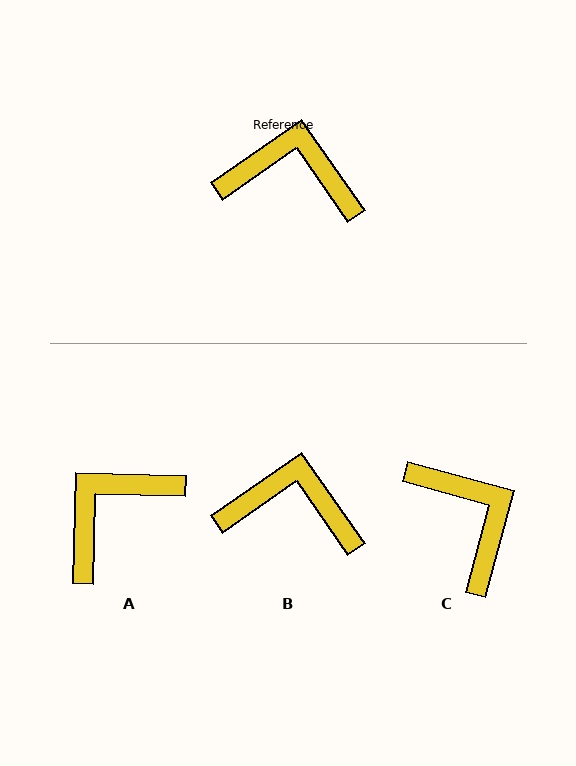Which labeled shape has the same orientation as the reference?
B.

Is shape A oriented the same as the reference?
No, it is off by about 54 degrees.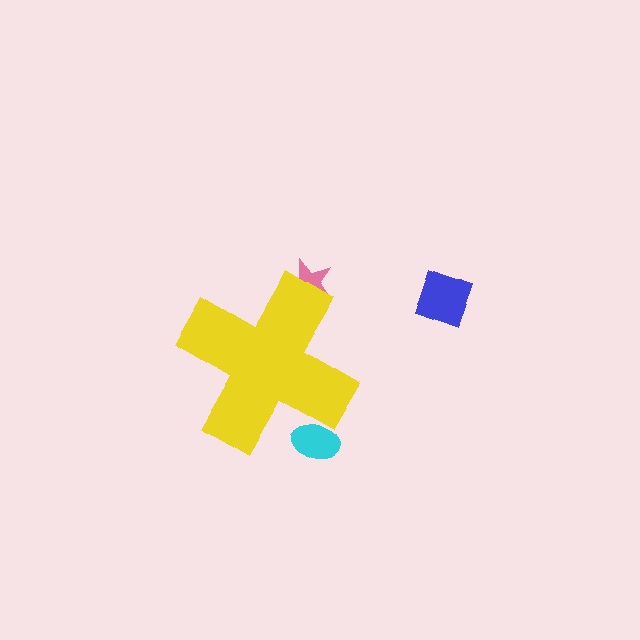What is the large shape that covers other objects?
A yellow cross.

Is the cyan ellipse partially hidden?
Yes, the cyan ellipse is partially hidden behind the yellow cross.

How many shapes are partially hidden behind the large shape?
2 shapes are partially hidden.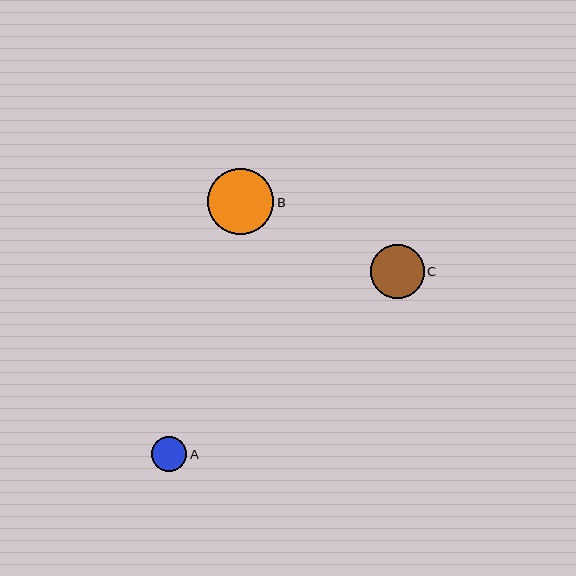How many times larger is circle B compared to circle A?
Circle B is approximately 1.9 times the size of circle A.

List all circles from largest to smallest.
From largest to smallest: B, C, A.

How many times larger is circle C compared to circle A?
Circle C is approximately 1.6 times the size of circle A.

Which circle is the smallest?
Circle A is the smallest with a size of approximately 35 pixels.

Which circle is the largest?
Circle B is the largest with a size of approximately 66 pixels.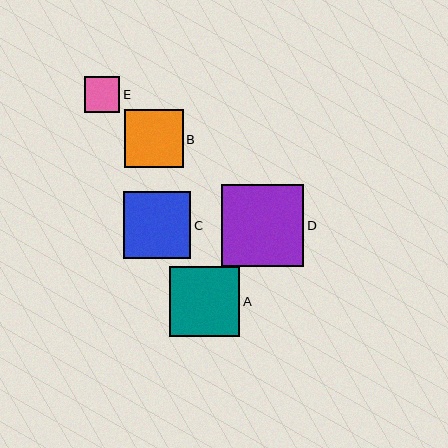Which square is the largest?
Square D is the largest with a size of approximately 82 pixels.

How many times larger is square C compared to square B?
Square C is approximately 1.1 times the size of square B.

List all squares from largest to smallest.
From largest to smallest: D, A, C, B, E.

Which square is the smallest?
Square E is the smallest with a size of approximately 35 pixels.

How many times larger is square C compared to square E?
Square C is approximately 1.9 times the size of square E.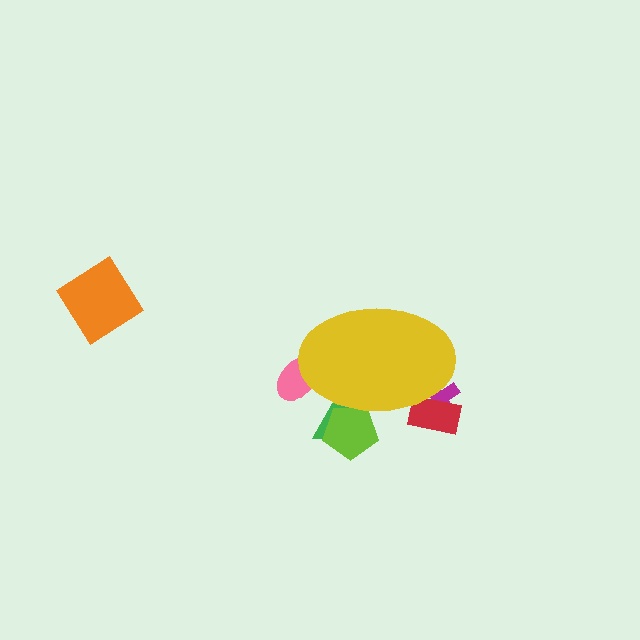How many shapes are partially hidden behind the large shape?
5 shapes are partially hidden.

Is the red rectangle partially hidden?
Yes, the red rectangle is partially hidden behind the yellow ellipse.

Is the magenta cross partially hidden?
Yes, the magenta cross is partially hidden behind the yellow ellipse.